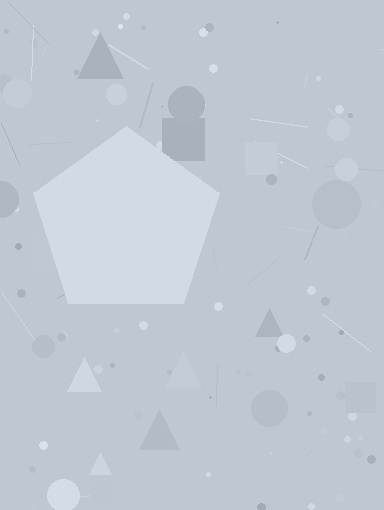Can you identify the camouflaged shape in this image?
The camouflaged shape is a pentagon.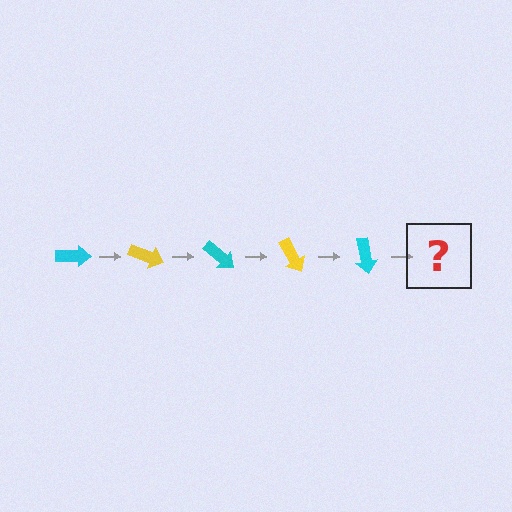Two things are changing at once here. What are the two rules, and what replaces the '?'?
The two rules are that it rotates 20 degrees each step and the color cycles through cyan and yellow. The '?' should be a yellow arrow, rotated 100 degrees from the start.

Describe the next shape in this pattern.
It should be a yellow arrow, rotated 100 degrees from the start.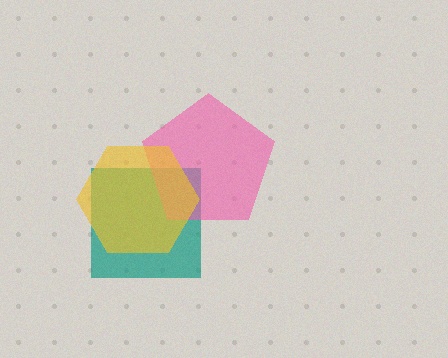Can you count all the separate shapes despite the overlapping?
Yes, there are 3 separate shapes.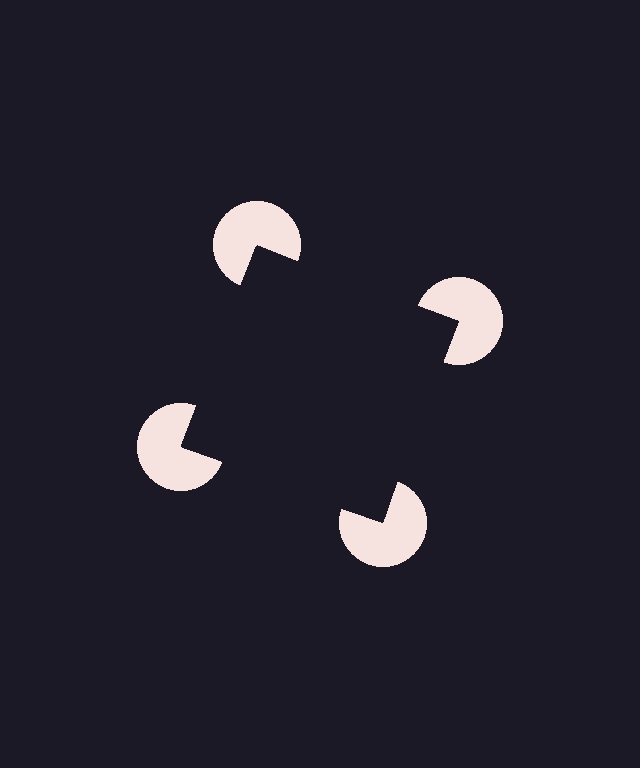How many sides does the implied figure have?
4 sides.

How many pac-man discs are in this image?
There are 4 — one at each vertex of the illusory square.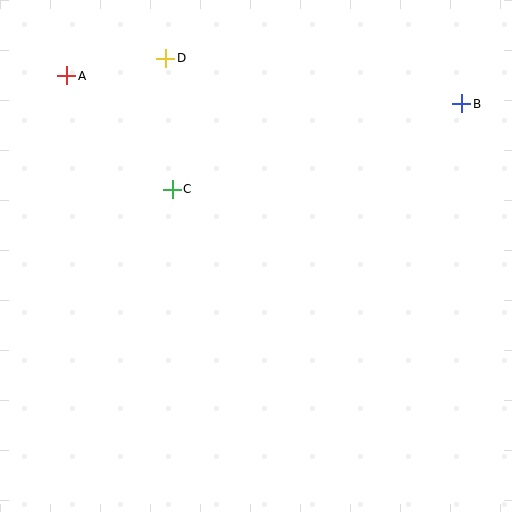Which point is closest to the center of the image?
Point C at (172, 189) is closest to the center.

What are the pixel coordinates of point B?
Point B is at (462, 104).